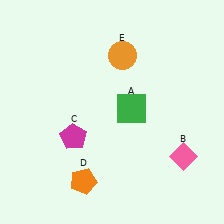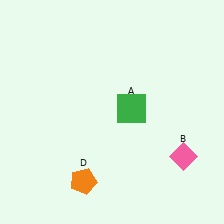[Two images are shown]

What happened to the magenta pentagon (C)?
The magenta pentagon (C) was removed in Image 2. It was in the bottom-left area of Image 1.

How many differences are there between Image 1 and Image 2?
There are 2 differences between the two images.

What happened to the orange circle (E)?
The orange circle (E) was removed in Image 2. It was in the top-right area of Image 1.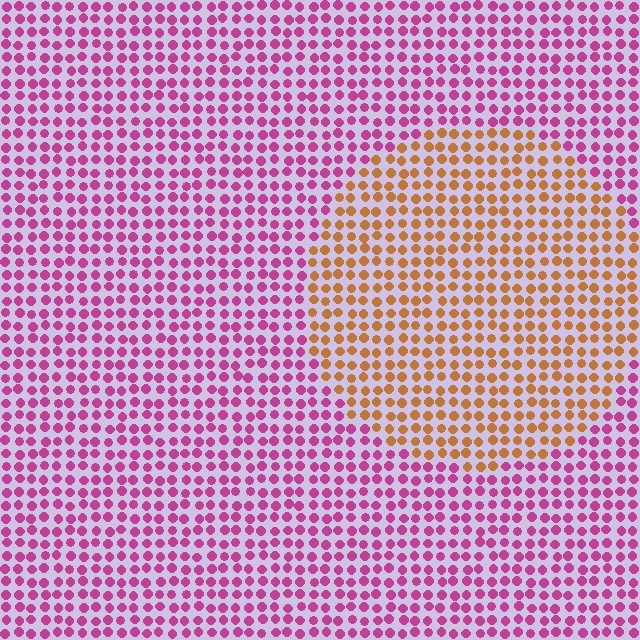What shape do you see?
I see a circle.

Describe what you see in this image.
The image is filled with small magenta elements in a uniform arrangement. A circle-shaped region is visible where the elements are tinted to a slightly different hue, forming a subtle color boundary.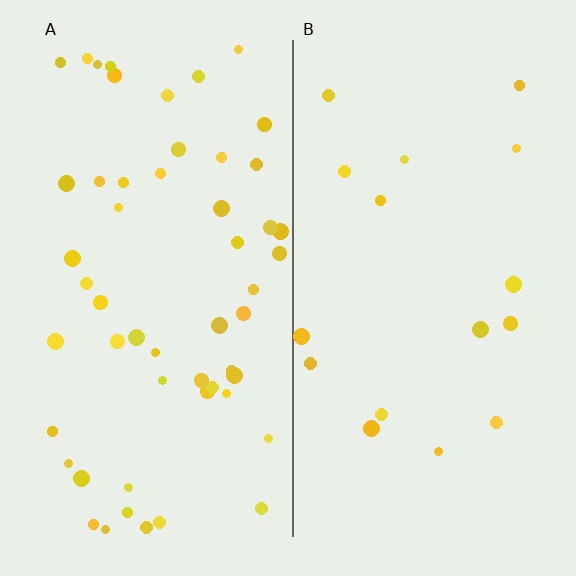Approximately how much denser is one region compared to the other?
Approximately 3.2× — region A over region B.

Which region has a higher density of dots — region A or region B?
A (the left).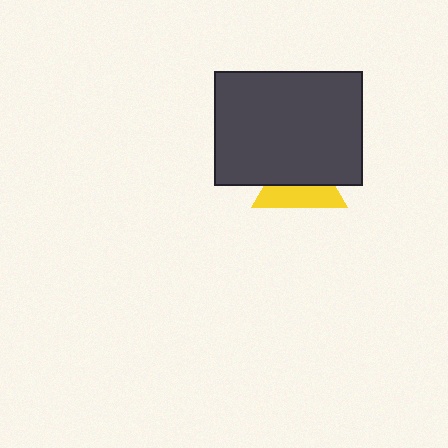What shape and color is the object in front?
The object in front is a dark gray rectangle.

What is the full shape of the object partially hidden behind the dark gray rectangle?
The partially hidden object is a yellow triangle.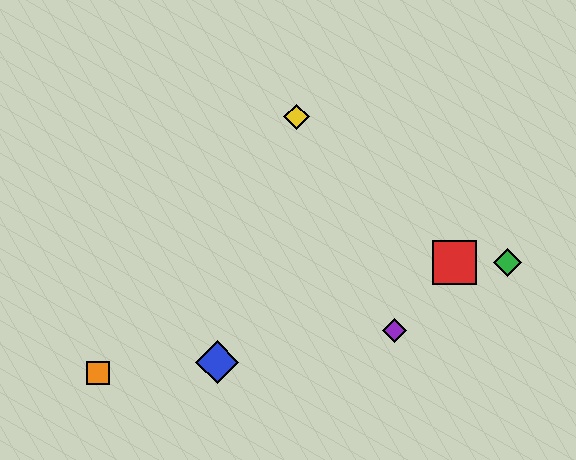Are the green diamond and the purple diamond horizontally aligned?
No, the green diamond is at y≈262 and the purple diamond is at y≈331.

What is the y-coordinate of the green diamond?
The green diamond is at y≈262.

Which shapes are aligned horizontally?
The red square, the green diamond are aligned horizontally.